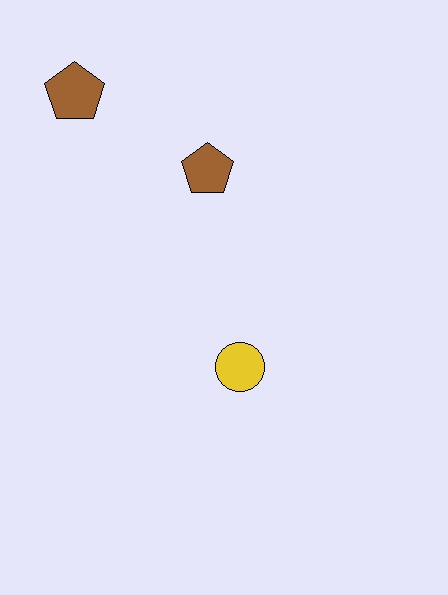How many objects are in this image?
There are 3 objects.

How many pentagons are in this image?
There are 2 pentagons.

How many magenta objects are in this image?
There are no magenta objects.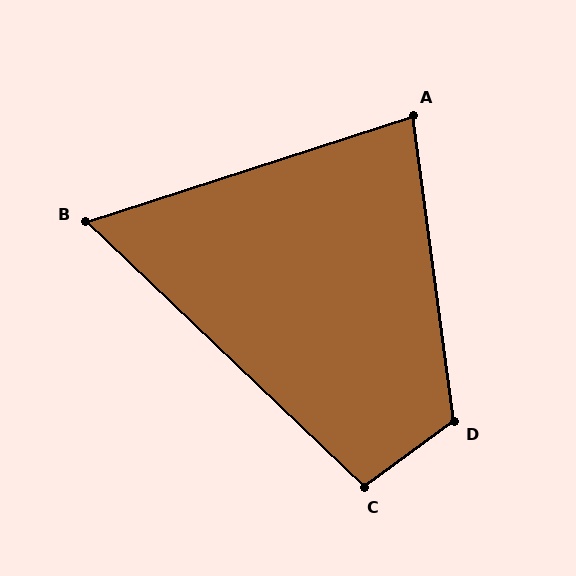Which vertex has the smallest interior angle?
B, at approximately 61 degrees.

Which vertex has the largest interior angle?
D, at approximately 119 degrees.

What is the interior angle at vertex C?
Approximately 100 degrees (obtuse).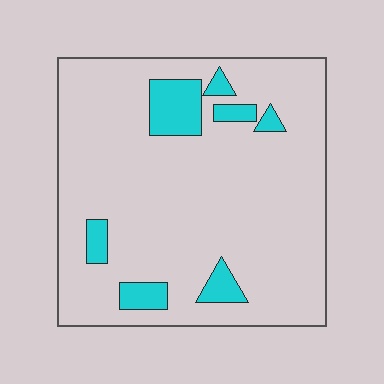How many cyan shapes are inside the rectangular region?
7.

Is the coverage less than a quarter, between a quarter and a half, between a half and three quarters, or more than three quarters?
Less than a quarter.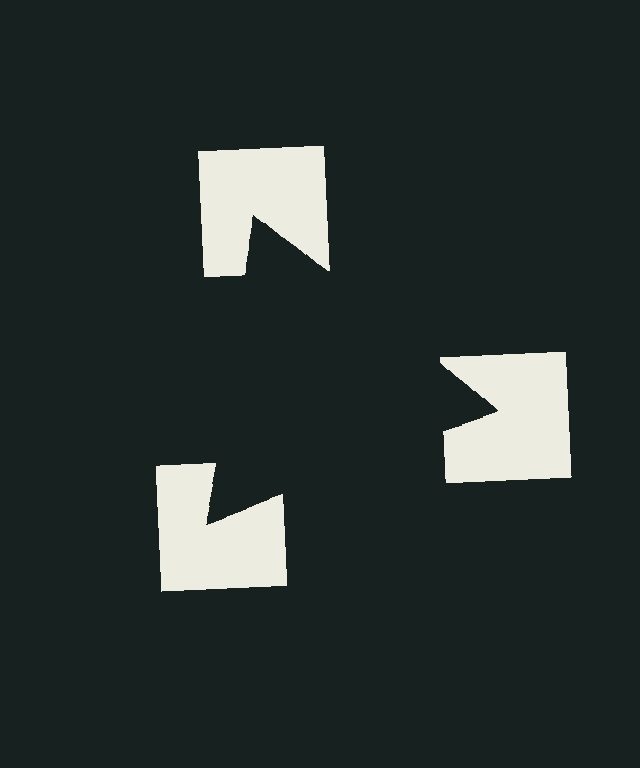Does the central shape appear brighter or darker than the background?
It typically appears slightly darker than the background, even though no actual brightness change is drawn.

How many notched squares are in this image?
There are 3 — one at each vertex of the illusory triangle.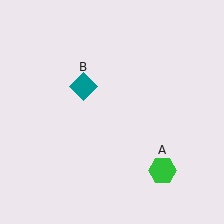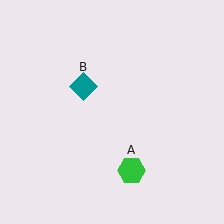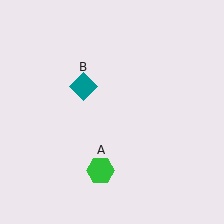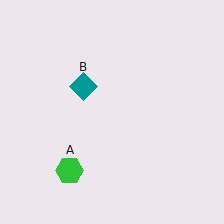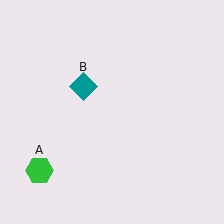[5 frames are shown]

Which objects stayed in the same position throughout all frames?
Teal diamond (object B) remained stationary.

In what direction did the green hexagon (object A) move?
The green hexagon (object A) moved left.